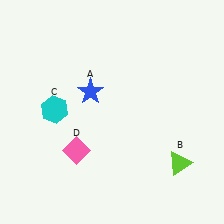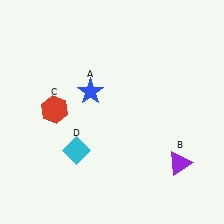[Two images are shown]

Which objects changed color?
B changed from lime to purple. C changed from cyan to red. D changed from pink to cyan.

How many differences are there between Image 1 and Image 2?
There are 3 differences between the two images.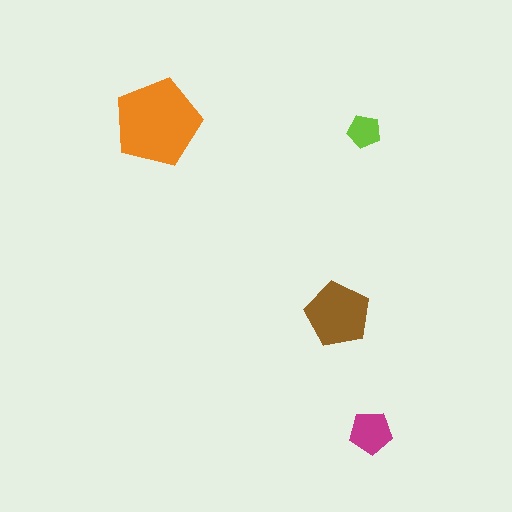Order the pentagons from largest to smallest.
the orange one, the brown one, the magenta one, the lime one.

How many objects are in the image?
There are 4 objects in the image.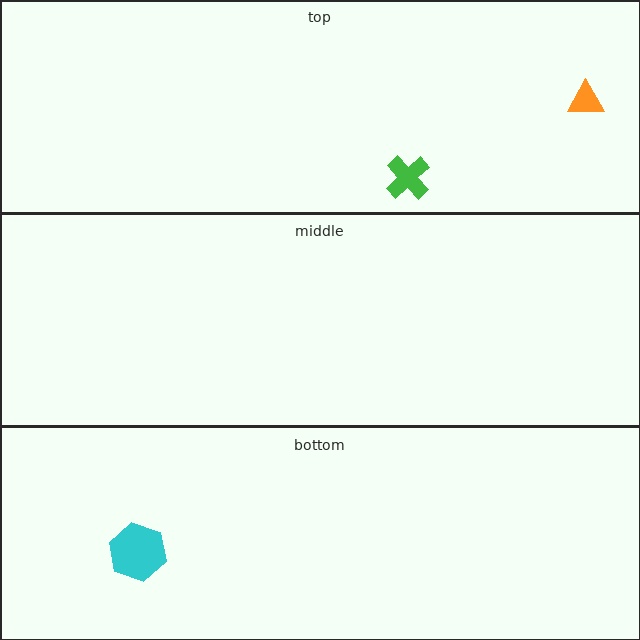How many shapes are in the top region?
2.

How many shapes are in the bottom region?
1.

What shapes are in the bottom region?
The cyan hexagon.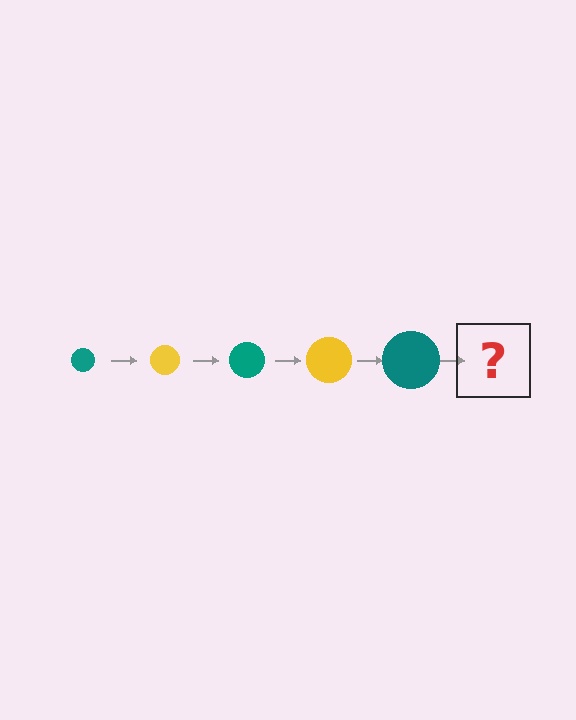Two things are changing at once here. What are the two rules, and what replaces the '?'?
The two rules are that the circle grows larger each step and the color cycles through teal and yellow. The '?' should be a yellow circle, larger than the previous one.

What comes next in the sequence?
The next element should be a yellow circle, larger than the previous one.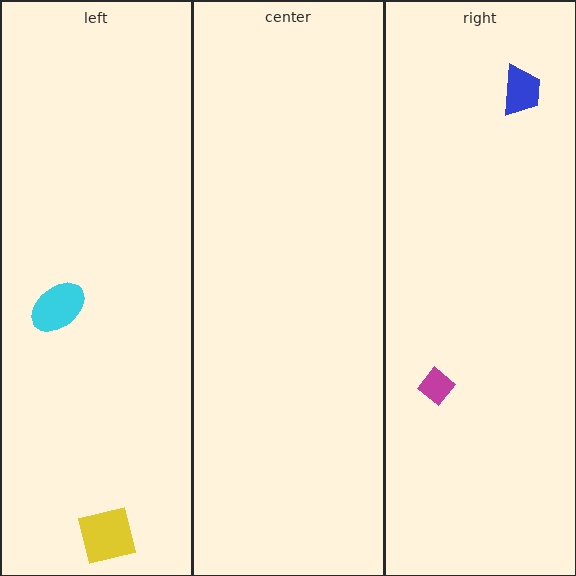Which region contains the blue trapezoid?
The right region.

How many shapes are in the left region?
2.